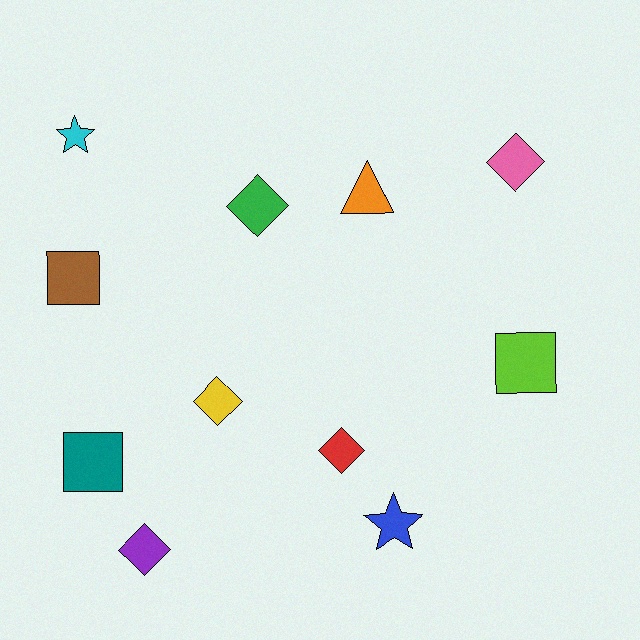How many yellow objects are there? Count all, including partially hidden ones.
There is 1 yellow object.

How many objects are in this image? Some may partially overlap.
There are 11 objects.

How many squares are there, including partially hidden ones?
There are 3 squares.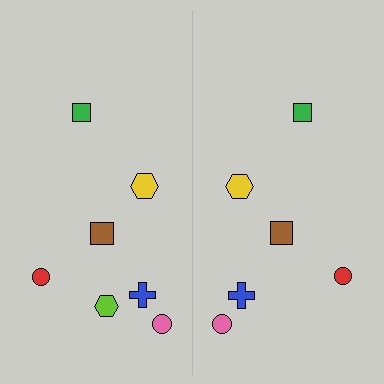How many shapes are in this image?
There are 13 shapes in this image.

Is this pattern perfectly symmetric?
No, the pattern is not perfectly symmetric. A lime hexagon is missing from the right side.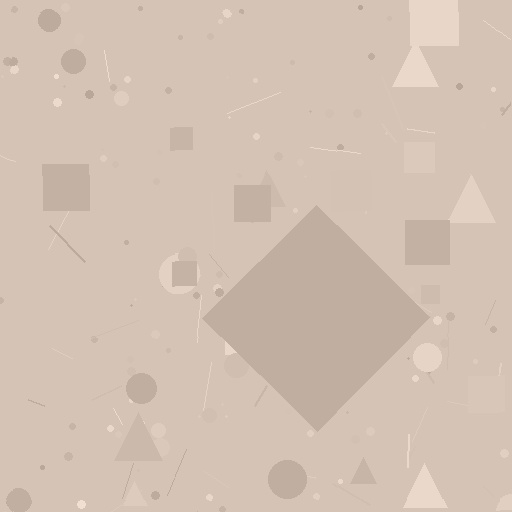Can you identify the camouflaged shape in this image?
The camouflaged shape is a diamond.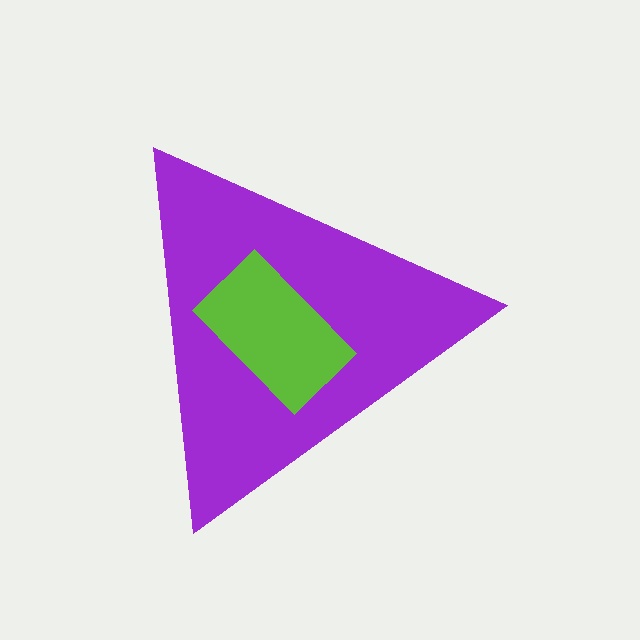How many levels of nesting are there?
2.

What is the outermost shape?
The purple triangle.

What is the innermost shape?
The lime rectangle.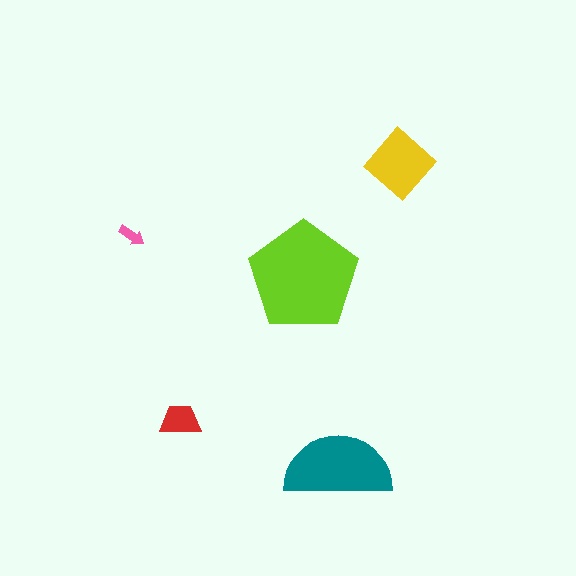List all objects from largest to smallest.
The lime pentagon, the teal semicircle, the yellow diamond, the red trapezoid, the pink arrow.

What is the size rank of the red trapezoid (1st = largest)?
4th.